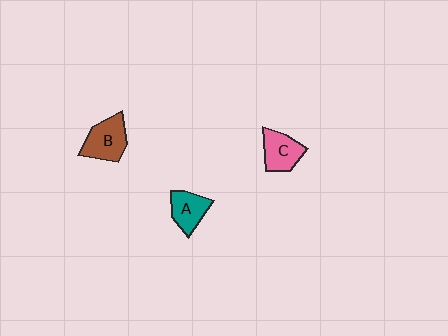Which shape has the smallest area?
Shape A (teal).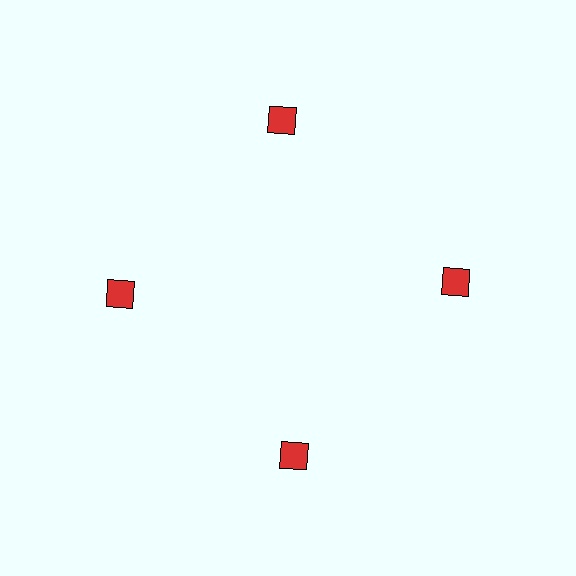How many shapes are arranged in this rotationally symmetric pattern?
There are 4 shapes, arranged in 4 groups of 1.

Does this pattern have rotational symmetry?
Yes, this pattern has 4-fold rotational symmetry. It looks the same after rotating 90 degrees around the center.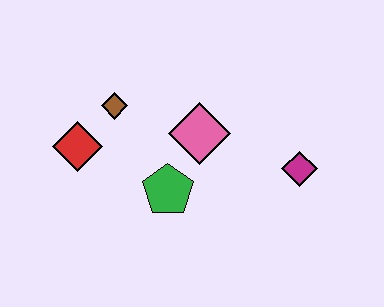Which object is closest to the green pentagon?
The pink diamond is closest to the green pentagon.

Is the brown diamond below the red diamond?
No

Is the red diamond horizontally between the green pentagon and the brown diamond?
No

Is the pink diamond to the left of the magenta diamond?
Yes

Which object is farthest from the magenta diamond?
The red diamond is farthest from the magenta diamond.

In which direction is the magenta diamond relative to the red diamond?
The magenta diamond is to the right of the red diamond.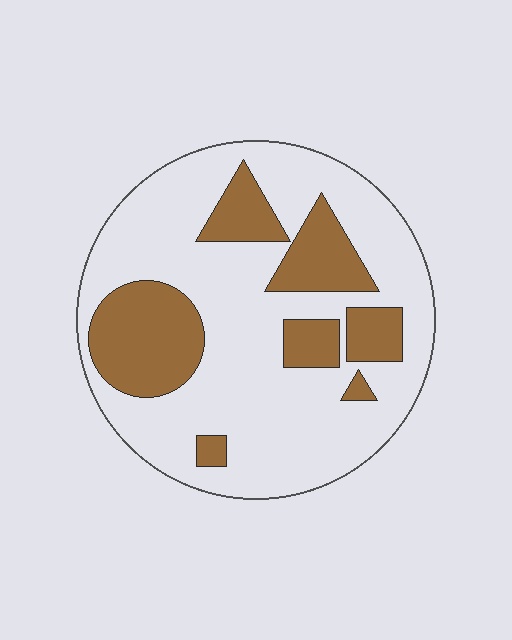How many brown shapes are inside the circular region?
7.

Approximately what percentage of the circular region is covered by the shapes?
Approximately 30%.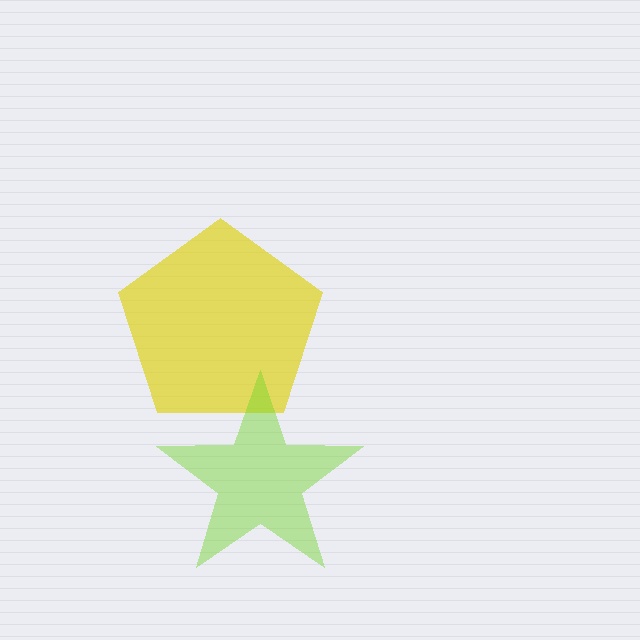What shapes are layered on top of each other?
The layered shapes are: a yellow pentagon, a lime star.